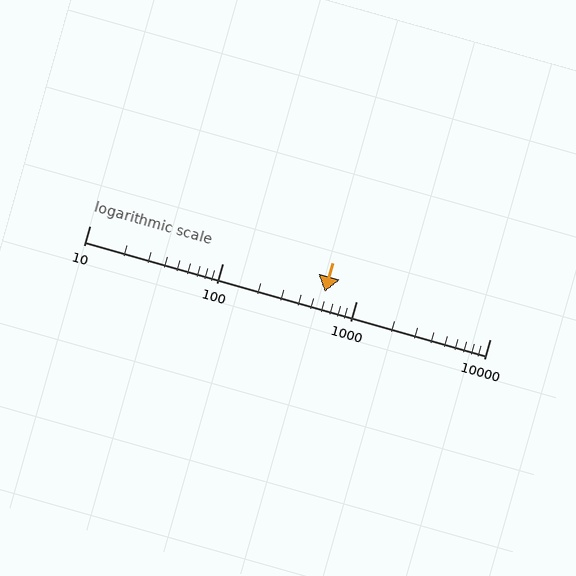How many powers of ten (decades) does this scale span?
The scale spans 3 decades, from 10 to 10000.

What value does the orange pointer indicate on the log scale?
The pointer indicates approximately 580.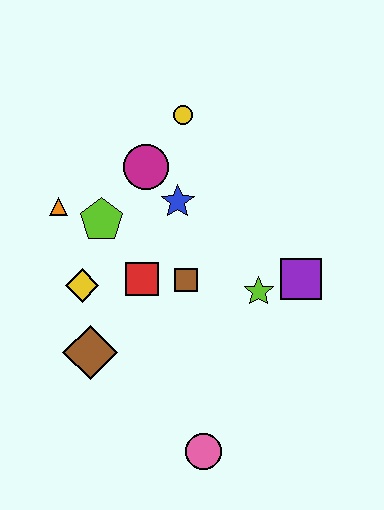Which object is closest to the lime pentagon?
The orange triangle is closest to the lime pentagon.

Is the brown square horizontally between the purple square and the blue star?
Yes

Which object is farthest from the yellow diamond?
The purple square is farthest from the yellow diamond.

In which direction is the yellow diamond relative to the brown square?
The yellow diamond is to the left of the brown square.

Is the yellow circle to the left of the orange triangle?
No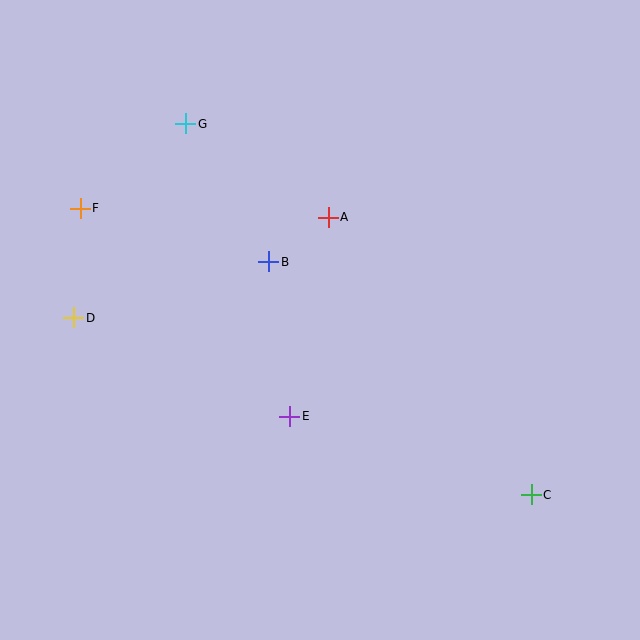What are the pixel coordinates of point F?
Point F is at (80, 208).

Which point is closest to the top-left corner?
Point G is closest to the top-left corner.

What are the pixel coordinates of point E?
Point E is at (290, 416).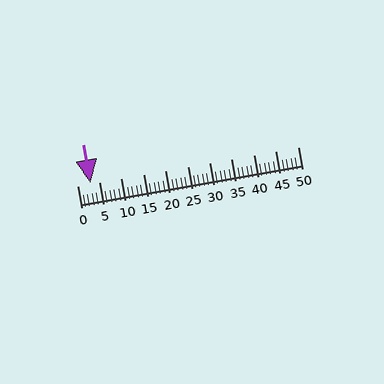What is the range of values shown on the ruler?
The ruler shows values from 0 to 50.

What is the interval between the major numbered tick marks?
The major tick marks are spaced 5 units apart.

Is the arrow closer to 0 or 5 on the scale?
The arrow is closer to 5.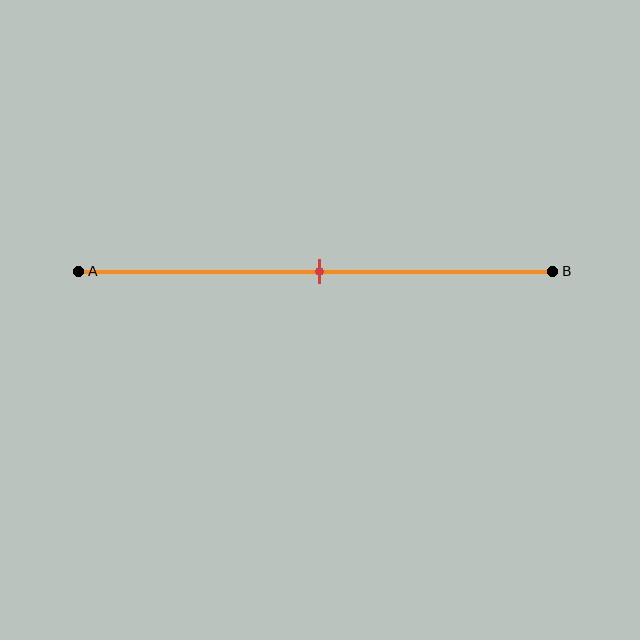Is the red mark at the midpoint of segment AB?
Yes, the mark is approximately at the midpoint.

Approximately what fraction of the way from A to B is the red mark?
The red mark is approximately 50% of the way from A to B.